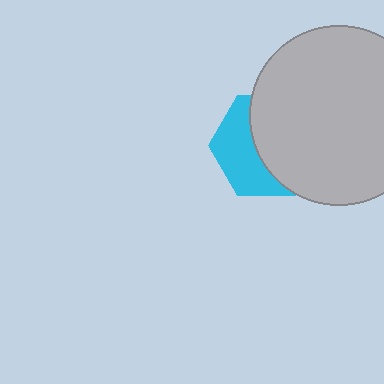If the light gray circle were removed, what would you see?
You would see the complete cyan hexagon.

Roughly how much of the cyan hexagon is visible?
A small part of it is visible (roughly 43%).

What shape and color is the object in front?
The object in front is a light gray circle.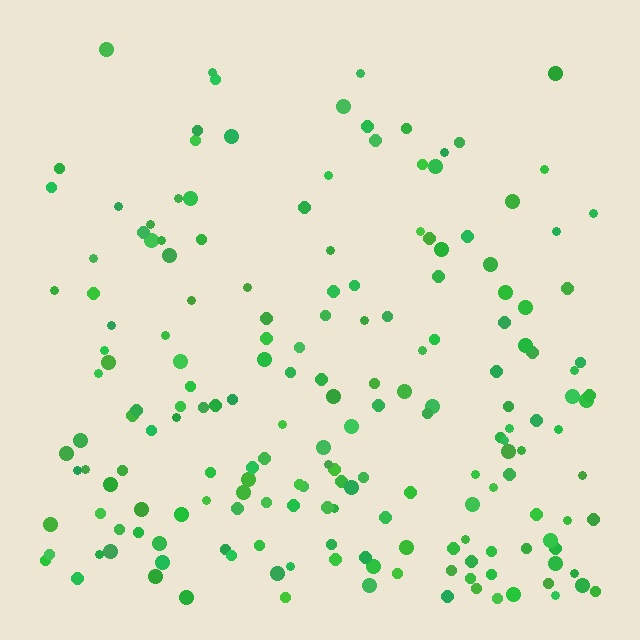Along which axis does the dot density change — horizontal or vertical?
Vertical.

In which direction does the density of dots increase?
From top to bottom, with the bottom side densest.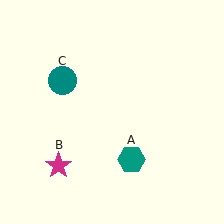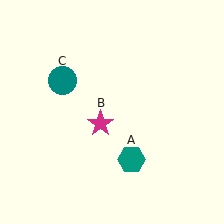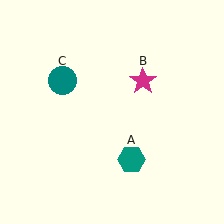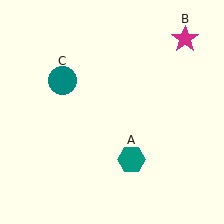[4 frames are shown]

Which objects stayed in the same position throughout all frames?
Teal hexagon (object A) and teal circle (object C) remained stationary.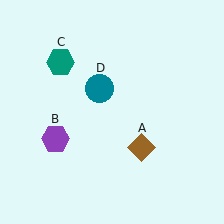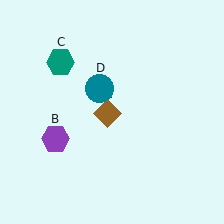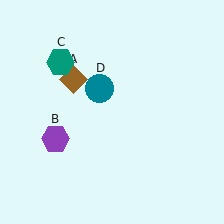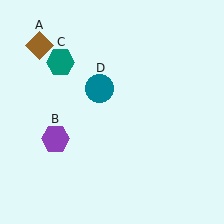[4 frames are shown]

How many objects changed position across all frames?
1 object changed position: brown diamond (object A).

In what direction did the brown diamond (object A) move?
The brown diamond (object A) moved up and to the left.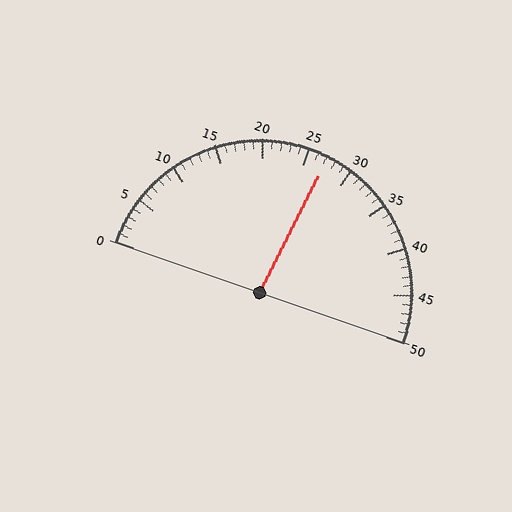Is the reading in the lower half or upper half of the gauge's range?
The reading is in the upper half of the range (0 to 50).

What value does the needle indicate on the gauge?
The needle indicates approximately 27.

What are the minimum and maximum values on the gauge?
The gauge ranges from 0 to 50.